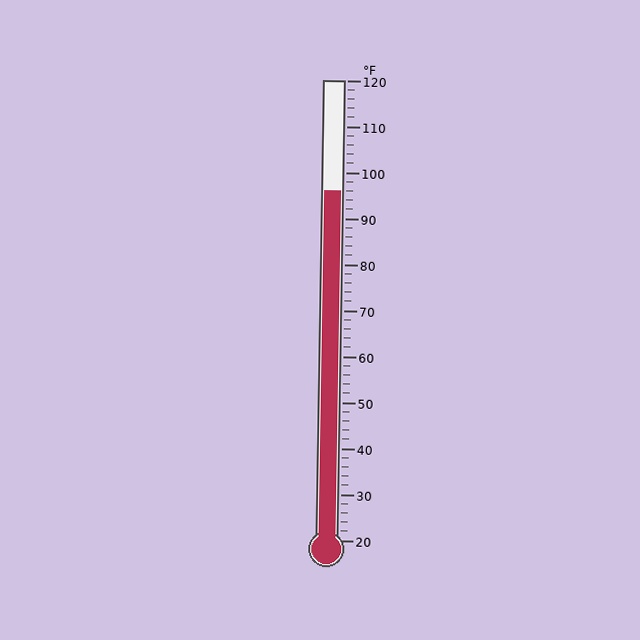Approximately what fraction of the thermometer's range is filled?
The thermometer is filled to approximately 75% of its range.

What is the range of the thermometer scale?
The thermometer scale ranges from 20°F to 120°F.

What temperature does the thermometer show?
The thermometer shows approximately 96°F.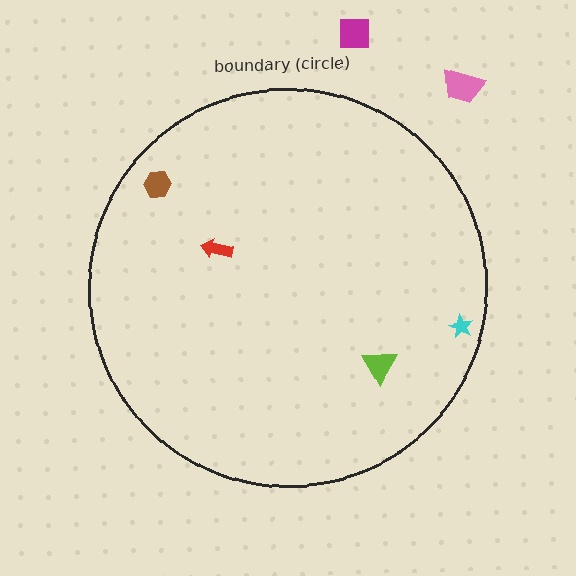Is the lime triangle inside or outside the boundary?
Inside.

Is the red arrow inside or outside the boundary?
Inside.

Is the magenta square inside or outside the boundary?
Outside.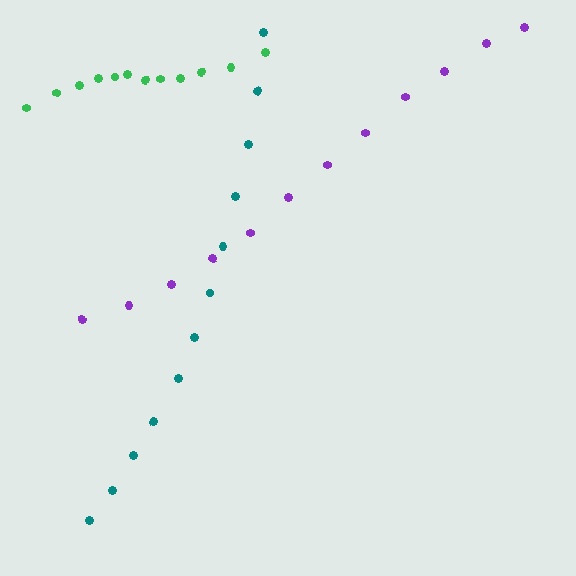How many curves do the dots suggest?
There are 3 distinct paths.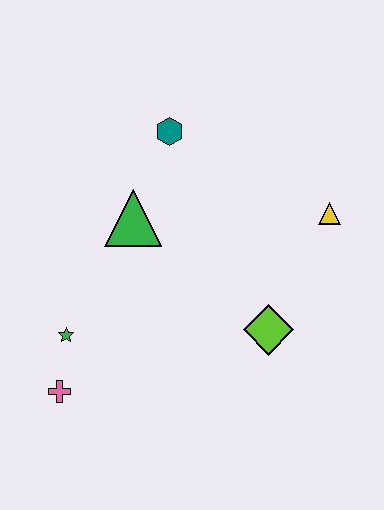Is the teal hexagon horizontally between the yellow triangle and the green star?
Yes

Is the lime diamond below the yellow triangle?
Yes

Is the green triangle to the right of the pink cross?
Yes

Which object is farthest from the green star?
The yellow triangle is farthest from the green star.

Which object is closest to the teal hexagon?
The green triangle is closest to the teal hexagon.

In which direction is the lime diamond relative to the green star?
The lime diamond is to the right of the green star.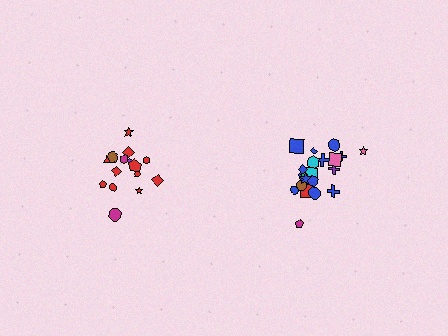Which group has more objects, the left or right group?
The right group.